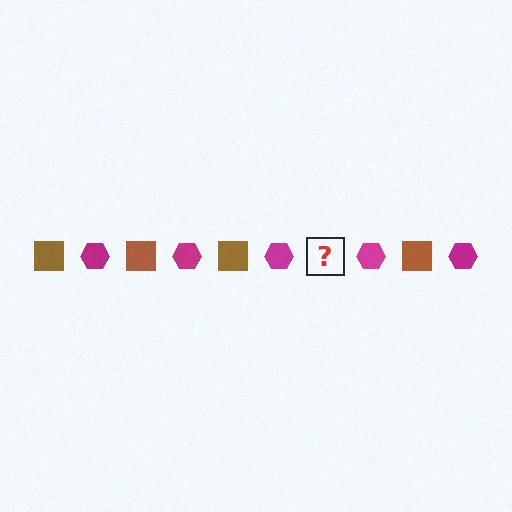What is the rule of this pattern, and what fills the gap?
The rule is that the pattern alternates between brown square and magenta hexagon. The gap should be filled with a brown square.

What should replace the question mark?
The question mark should be replaced with a brown square.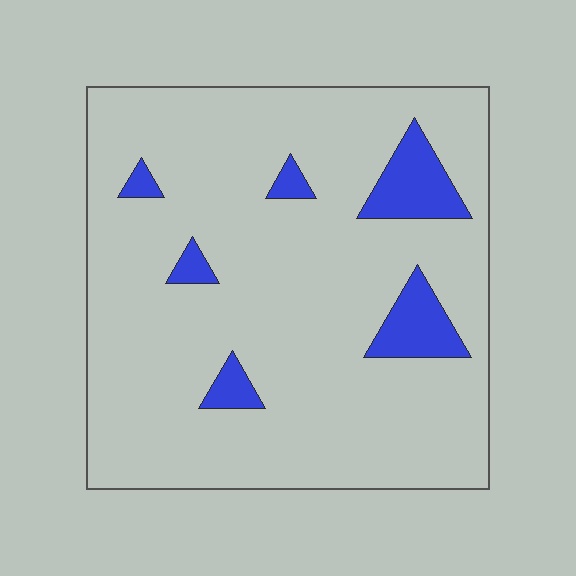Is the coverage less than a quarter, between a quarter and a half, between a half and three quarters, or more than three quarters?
Less than a quarter.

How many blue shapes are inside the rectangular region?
6.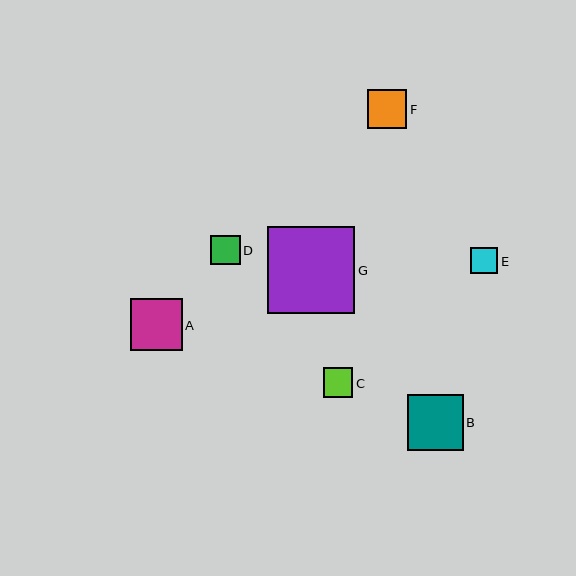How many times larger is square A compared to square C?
Square A is approximately 1.8 times the size of square C.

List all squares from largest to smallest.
From largest to smallest: G, B, A, F, C, D, E.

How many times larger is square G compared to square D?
Square G is approximately 3.0 times the size of square D.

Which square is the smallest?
Square E is the smallest with a size of approximately 27 pixels.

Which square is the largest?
Square G is the largest with a size of approximately 87 pixels.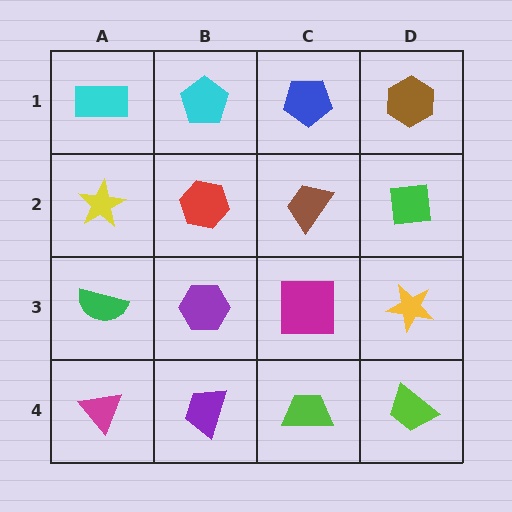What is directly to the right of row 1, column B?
A blue pentagon.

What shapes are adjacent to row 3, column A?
A yellow star (row 2, column A), a magenta triangle (row 4, column A), a purple hexagon (row 3, column B).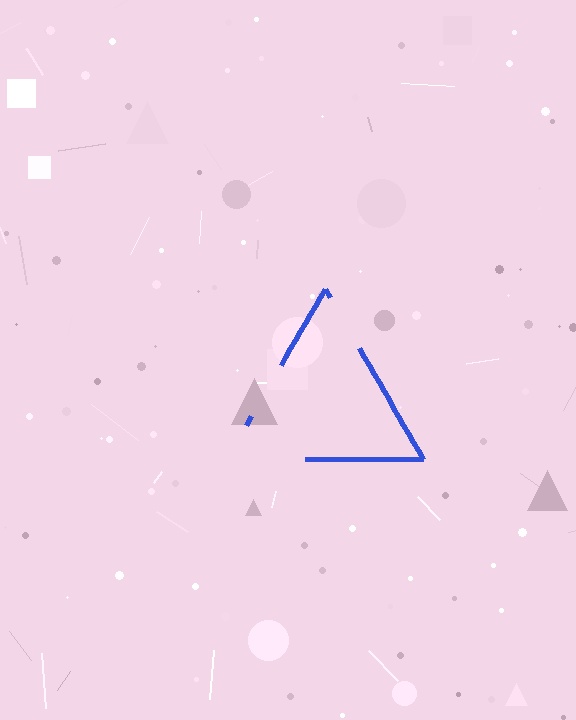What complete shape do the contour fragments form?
The contour fragments form a triangle.